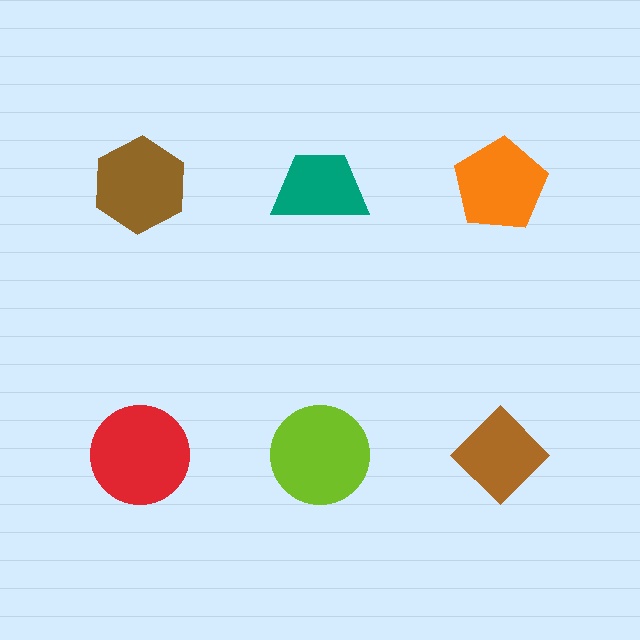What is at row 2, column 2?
A lime circle.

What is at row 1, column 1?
A brown hexagon.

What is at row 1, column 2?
A teal trapezoid.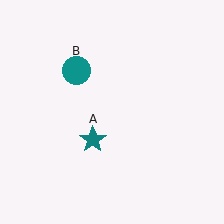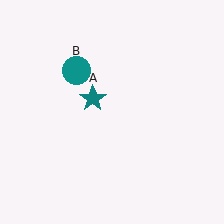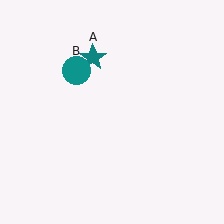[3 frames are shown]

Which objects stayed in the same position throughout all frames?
Teal circle (object B) remained stationary.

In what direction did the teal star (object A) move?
The teal star (object A) moved up.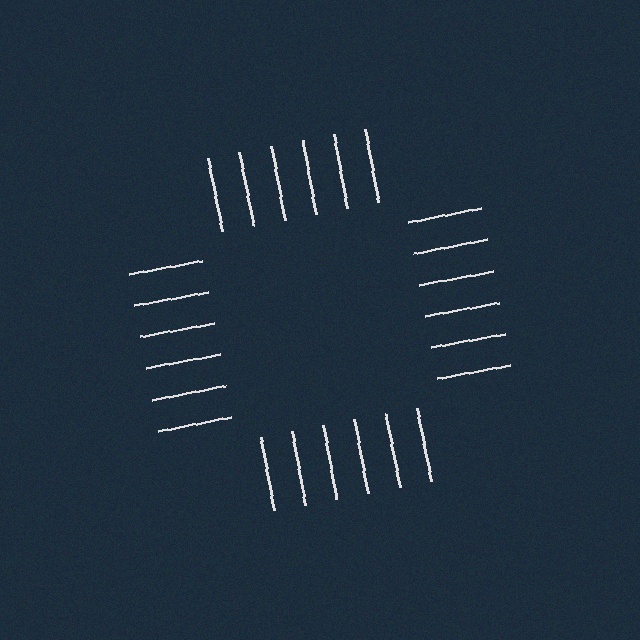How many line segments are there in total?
24 — 6 along each of the 4 edges.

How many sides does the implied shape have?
4 sides — the line-ends trace a square.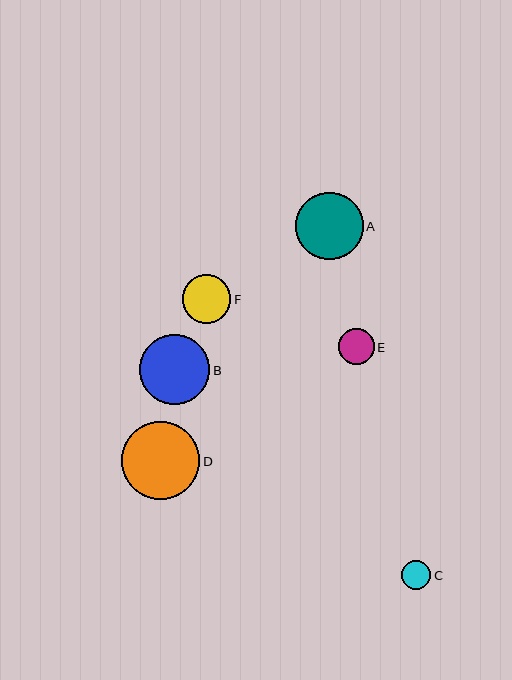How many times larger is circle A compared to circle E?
Circle A is approximately 1.9 times the size of circle E.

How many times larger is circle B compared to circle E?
Circle B is approximately 2.0 times the size of circle E.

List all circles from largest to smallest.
From largest to smallest: D, B, A, F, E, C.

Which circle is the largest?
Circle D is the largest with a size of approximately 78 pixels.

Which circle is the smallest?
Circle C is the smallest with a size of approximately 29 pixels.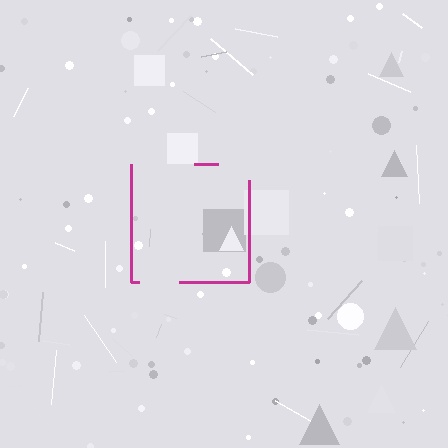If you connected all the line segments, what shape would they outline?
They would outline a square.